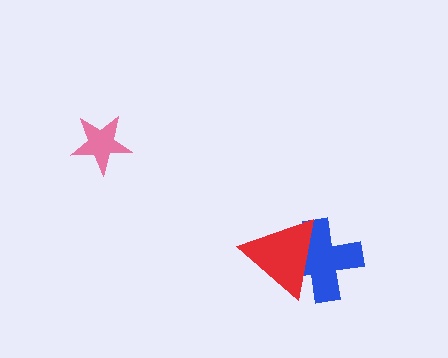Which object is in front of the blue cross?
The red triangle is in front of the blue cross.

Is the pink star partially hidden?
No, no other shape covers it.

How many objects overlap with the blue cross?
1 object overlaps with the blue cross.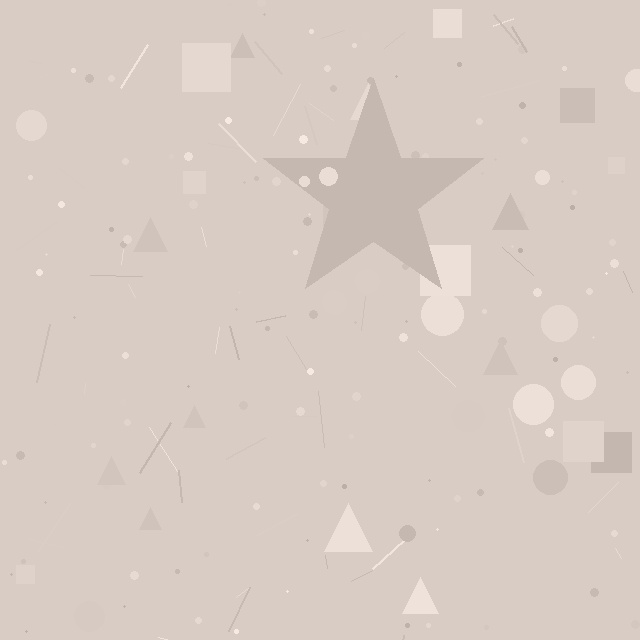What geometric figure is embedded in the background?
A star is embedded in the background.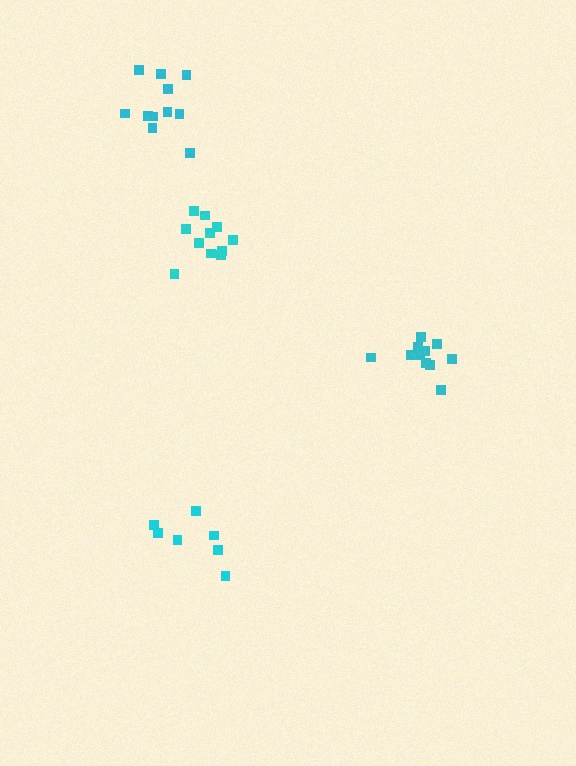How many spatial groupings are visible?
There are 4 spatial groupings.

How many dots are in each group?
Group 1: 11 dots, Group 2: 7 dots, Group 3: 11 dots, Group 4: 11 dots (40 total).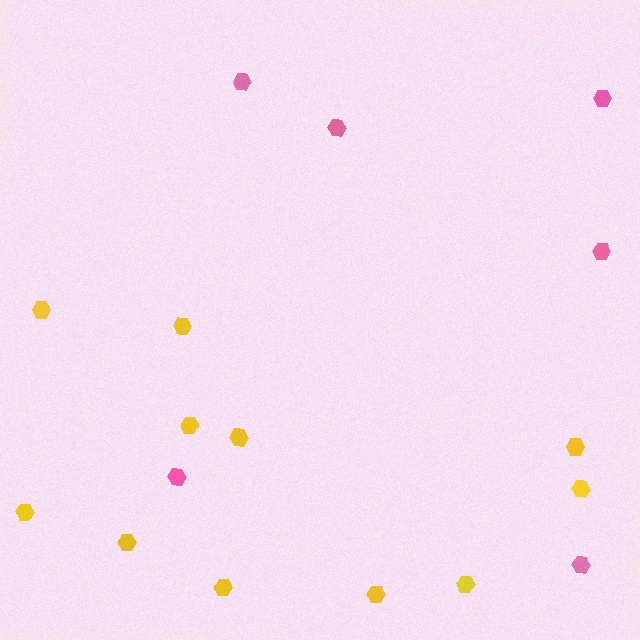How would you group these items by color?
There are 2 groups: one group of pink hexagons (6) and one group of yellow hexagons (11).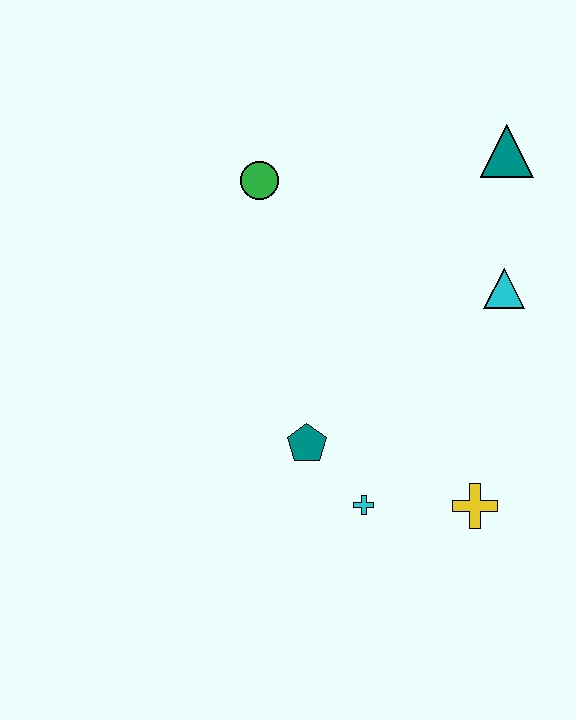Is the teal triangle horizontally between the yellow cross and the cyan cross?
No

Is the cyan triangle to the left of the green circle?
No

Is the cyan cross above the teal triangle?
No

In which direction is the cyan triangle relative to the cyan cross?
The cyan triangle is above the cyan cross.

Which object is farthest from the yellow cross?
The green circle is farthest from the yellow cross.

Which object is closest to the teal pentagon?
The cyan cross is closest to the teal pentagon.